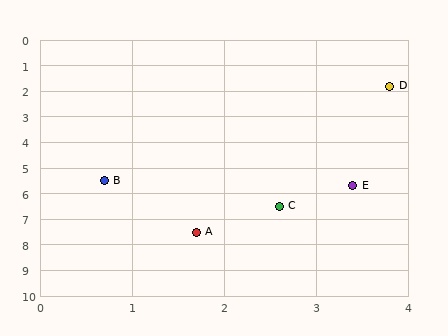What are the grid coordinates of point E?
Point E is at approximately (3.4, 5.7).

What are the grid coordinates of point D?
Point D is at approximately (3.8, 1.8).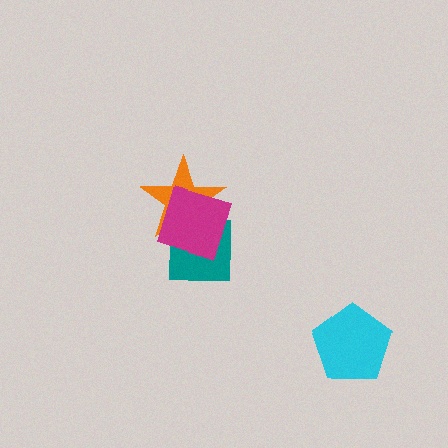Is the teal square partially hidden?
Yes, it is partially covered by another shape.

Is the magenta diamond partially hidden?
No, no other shape covers it.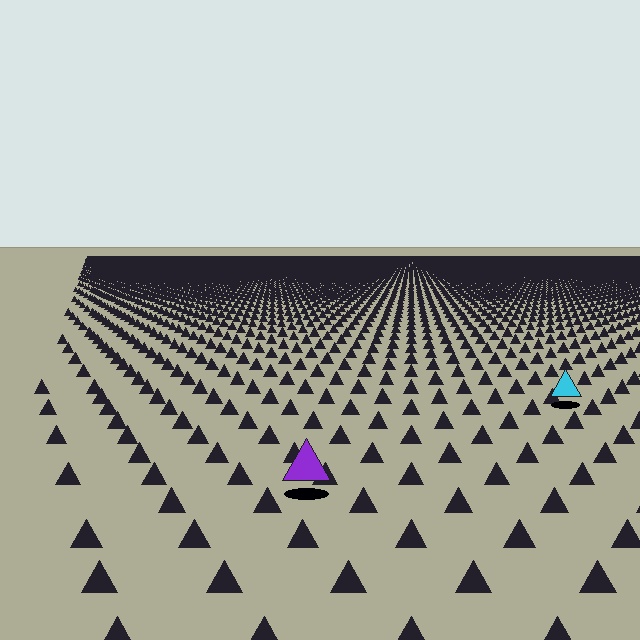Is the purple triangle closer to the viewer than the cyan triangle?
Yes. The purple triangle is closer — you can tell from the texture gradient: the ground texture is coarser near it.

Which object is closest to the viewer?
The purple triangle is closest. The texture marks near it are larger and more spread out.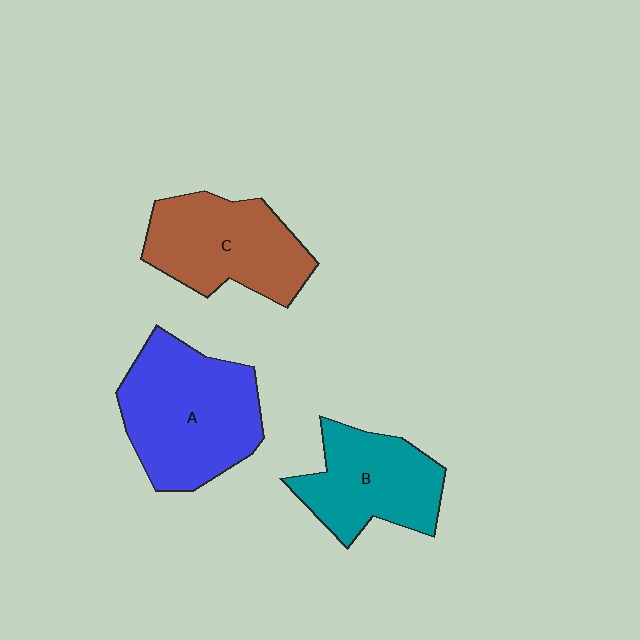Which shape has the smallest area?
Shape B (teal).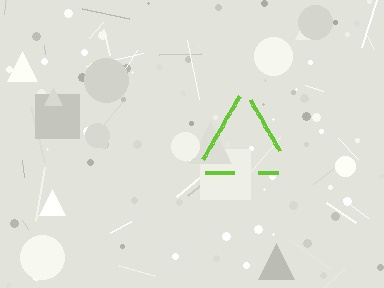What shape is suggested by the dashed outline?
The dashed outline suggests a triangle.